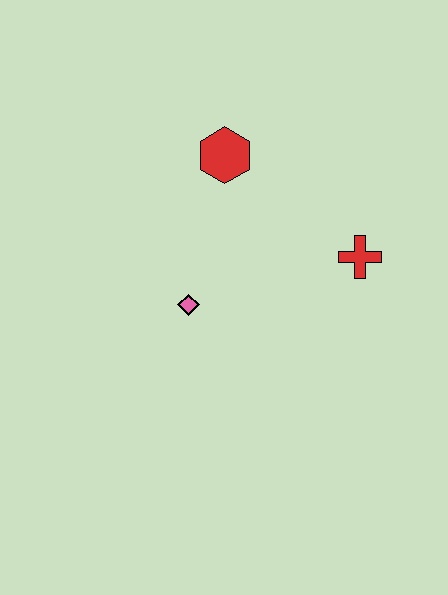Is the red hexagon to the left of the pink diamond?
No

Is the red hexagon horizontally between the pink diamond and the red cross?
Yes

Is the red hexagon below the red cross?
No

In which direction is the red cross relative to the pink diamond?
The red cross is to the right of the pink diamond.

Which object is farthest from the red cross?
The pink diamond is farthest from the red cross.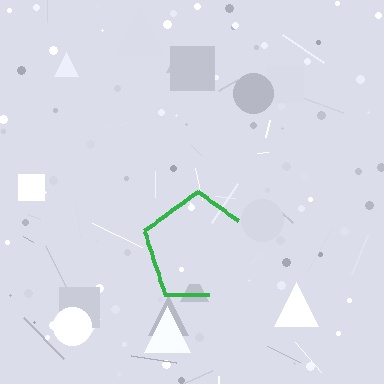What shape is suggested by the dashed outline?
The dashed outline suggests a pentagon.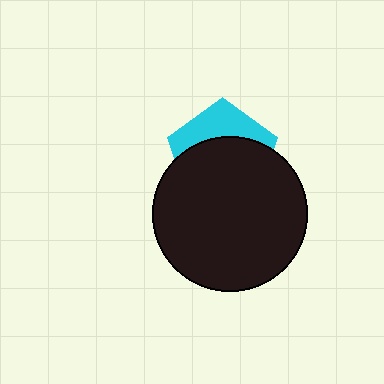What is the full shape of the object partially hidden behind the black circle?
The partially hidden object is a cyan pentagon.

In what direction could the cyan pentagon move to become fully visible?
The cyan pentagon could move up. That would shift it out from behind the black circle entirely.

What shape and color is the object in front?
The object in front is a black circle.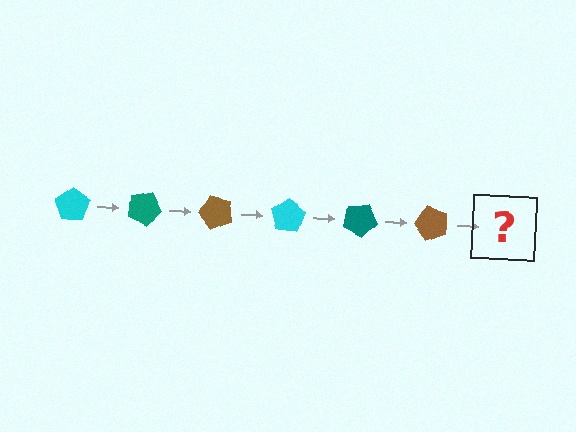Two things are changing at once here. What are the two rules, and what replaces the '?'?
The two rules are that it rotates 25 degrees each step and the color cycles through cyan, teal, and brown. The '?' should be a cyan pentagon, rotated 150 degrees from the start.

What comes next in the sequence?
The next element should be a cyan pentagon, rotated 150 degrees from the start.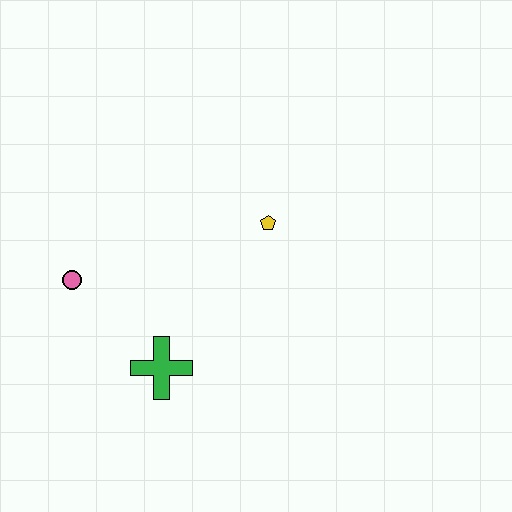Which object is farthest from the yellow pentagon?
The pink circle is farthest from the yellow pentagon.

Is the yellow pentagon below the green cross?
No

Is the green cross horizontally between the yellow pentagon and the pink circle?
Yes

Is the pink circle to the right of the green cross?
No